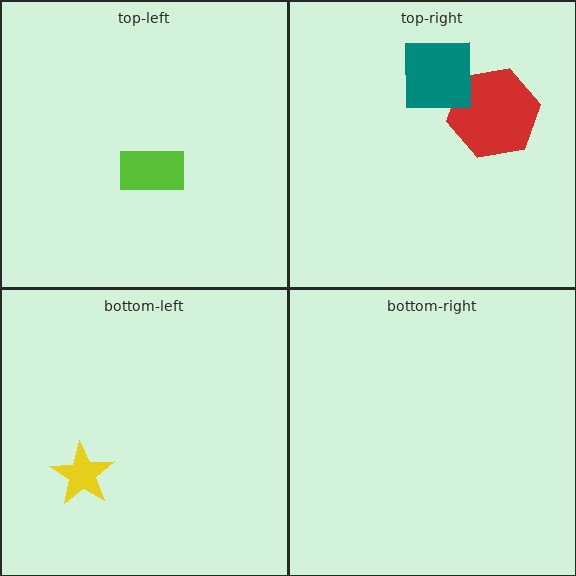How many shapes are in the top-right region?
2.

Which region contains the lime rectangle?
The top-left region.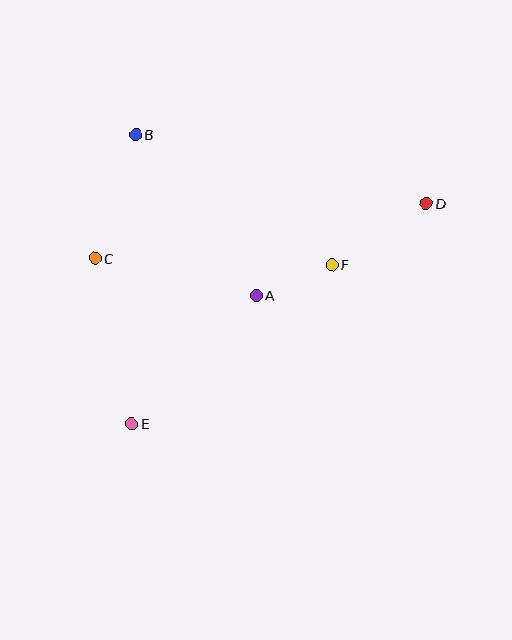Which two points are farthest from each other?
Points D and E are farthest from each other.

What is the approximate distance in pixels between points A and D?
The distance between A and D is approximately 193 pixels.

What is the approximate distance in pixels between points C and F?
The distance between C and F is approximately 237 pixels.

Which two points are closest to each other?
Points A and F are closest to each other.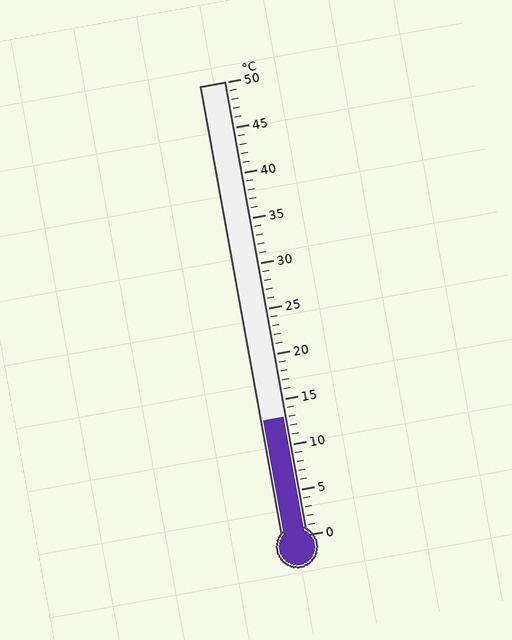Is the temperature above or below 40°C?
The temperature is below 40°C.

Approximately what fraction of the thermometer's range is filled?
The thermometer is filled to approximately 25% of its range.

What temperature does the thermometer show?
The thermometer shows approximately 13°C.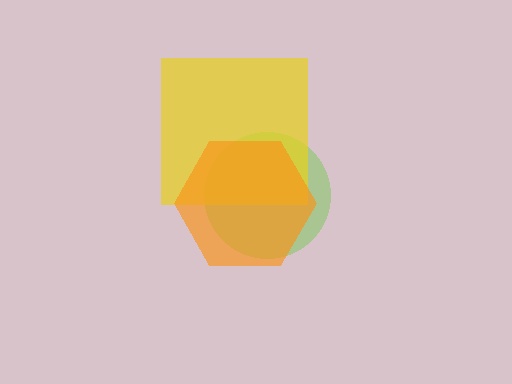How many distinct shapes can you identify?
There are 3 distinct shapes: a lime circle, a yellow square, an orange hexagon.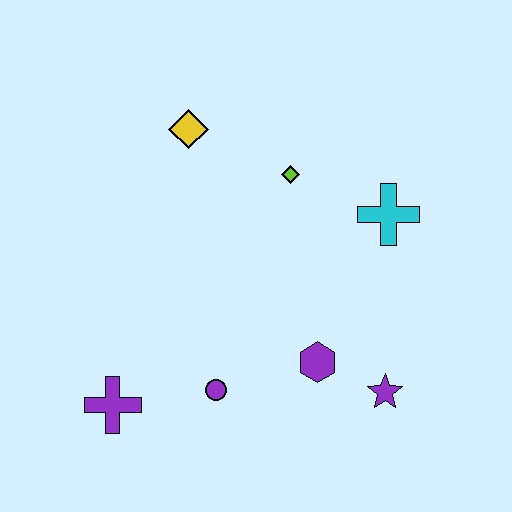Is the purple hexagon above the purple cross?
Yes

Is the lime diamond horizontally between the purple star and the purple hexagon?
No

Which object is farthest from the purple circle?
The yellow diamond is farthest from the purple circle.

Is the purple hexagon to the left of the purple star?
Yes